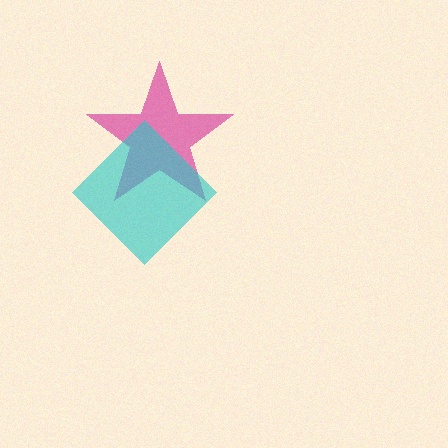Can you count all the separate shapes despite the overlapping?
Yes, there are 2 separate shapes.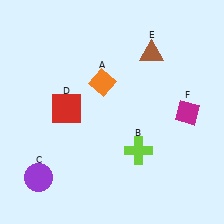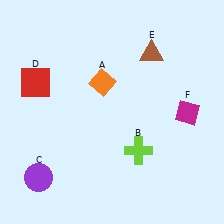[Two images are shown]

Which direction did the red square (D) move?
The red square (D) moved left.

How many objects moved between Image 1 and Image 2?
1 object moved between the two images.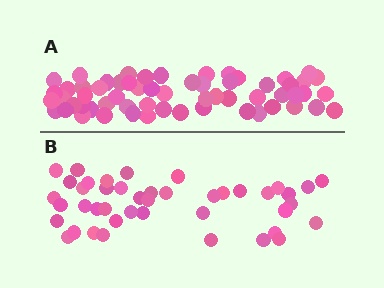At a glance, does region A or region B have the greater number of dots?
Region A (the top region) has more dots.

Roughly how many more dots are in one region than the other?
Region A has approximately 15 more dots than region B.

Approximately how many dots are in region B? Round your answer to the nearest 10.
About 40 dots. (The exact count is 43, which rounds to 40.)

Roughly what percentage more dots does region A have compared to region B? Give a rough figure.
About 40% more.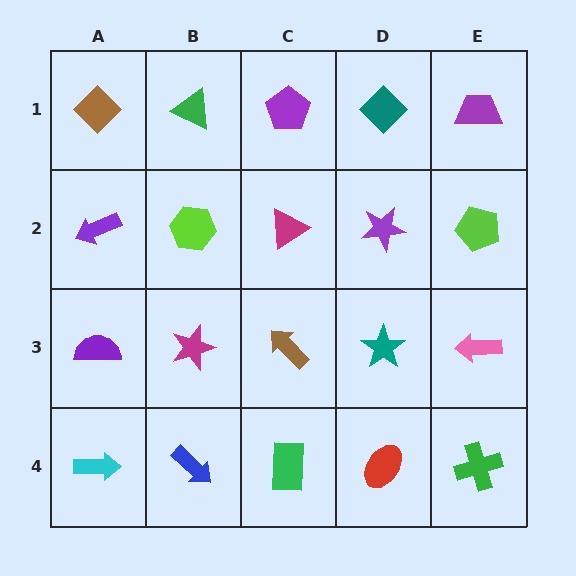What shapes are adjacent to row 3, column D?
A purple star (row 2, column D), a red ellipse (row 4, column D), a brown arrow (row 3, column C), a pink arrow (row 3, column E).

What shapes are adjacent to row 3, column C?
A magenta triangle (row 2, column C), a green rectangle (row 4, column C), a magenta star (row 3, column B), a teal star (row 3, column D).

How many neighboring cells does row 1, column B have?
3.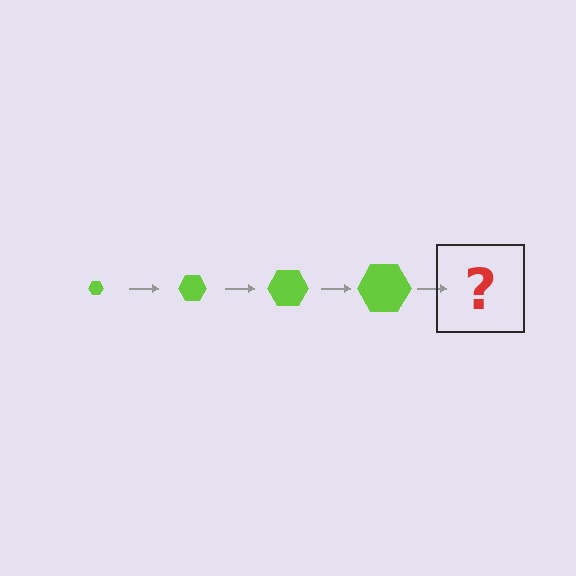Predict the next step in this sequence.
The next step is a lime hexagon, larger than the previous one.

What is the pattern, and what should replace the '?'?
The pattern is that the hexagon gets progressively larger each step. The '?' should be a lime hexagon, larger than the previous one.